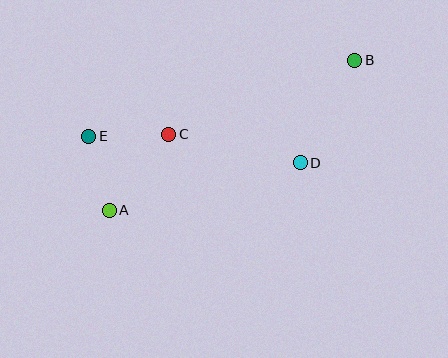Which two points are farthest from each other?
Points A and B are farthest from each other.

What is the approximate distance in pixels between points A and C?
The distance between A and C is approximately 97 pixels.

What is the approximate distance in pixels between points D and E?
The distance between D and E is approximately 213 pixels.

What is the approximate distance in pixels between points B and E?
The distance between B and E is approximately 276 pixels.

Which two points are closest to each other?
Points A and E are closest to each other.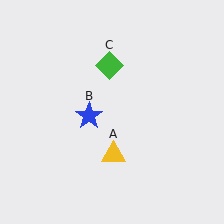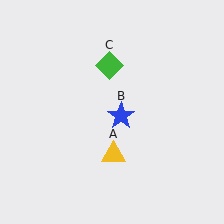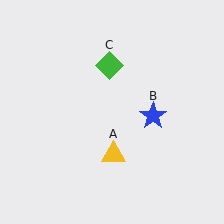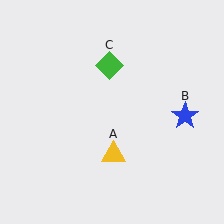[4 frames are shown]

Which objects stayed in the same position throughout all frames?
Yellow triangle (object A) and green diamond (object C) remained stationary.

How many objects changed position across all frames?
1 object changed position: blue star (object B).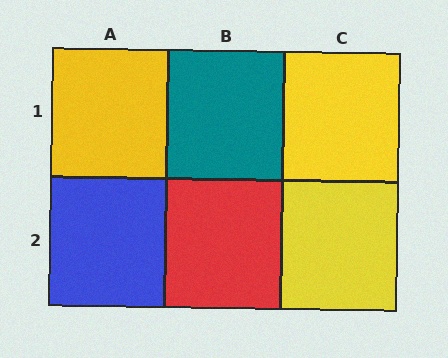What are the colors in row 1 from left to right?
Yellow, teal, yellow.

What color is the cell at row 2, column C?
Yellow.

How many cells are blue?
1 cell is blue.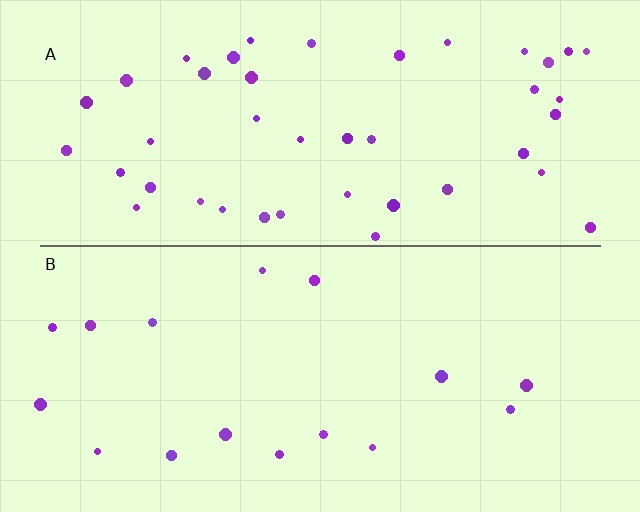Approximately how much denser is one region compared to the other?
Approximately 2.6× — region A over region B.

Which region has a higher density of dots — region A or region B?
A (the top).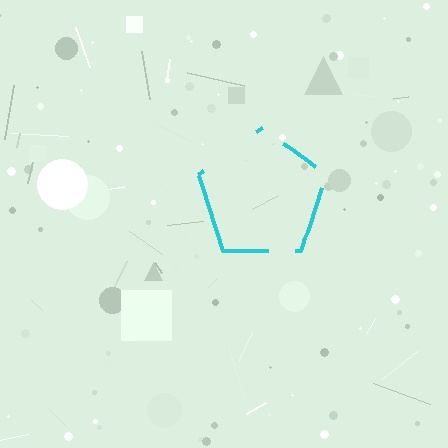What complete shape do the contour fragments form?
The contour fragments form a pentagon.